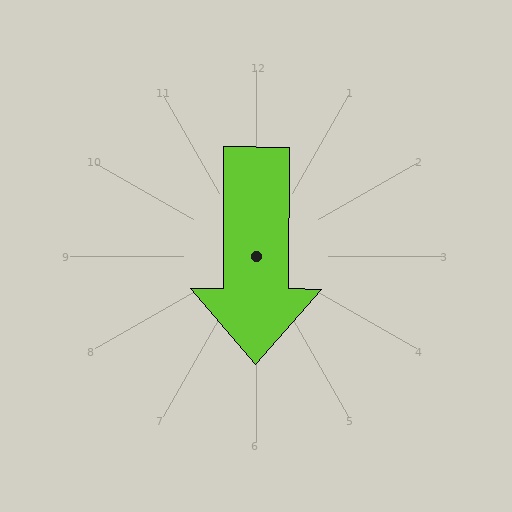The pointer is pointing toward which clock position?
Roughly 6 o'clock.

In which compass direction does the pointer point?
South.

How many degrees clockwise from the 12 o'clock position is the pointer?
Approximately 180 degrees.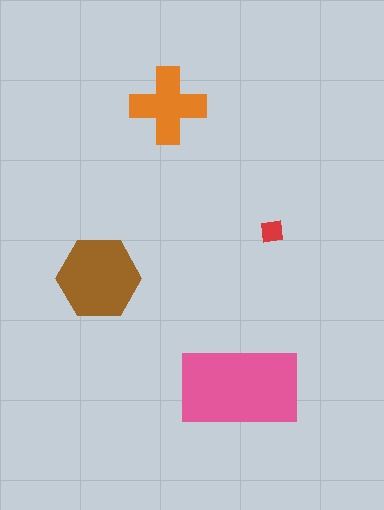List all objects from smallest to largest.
The red square, the orange cross, the brown hexagon, the pink rectangle.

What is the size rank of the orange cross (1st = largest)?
3rd.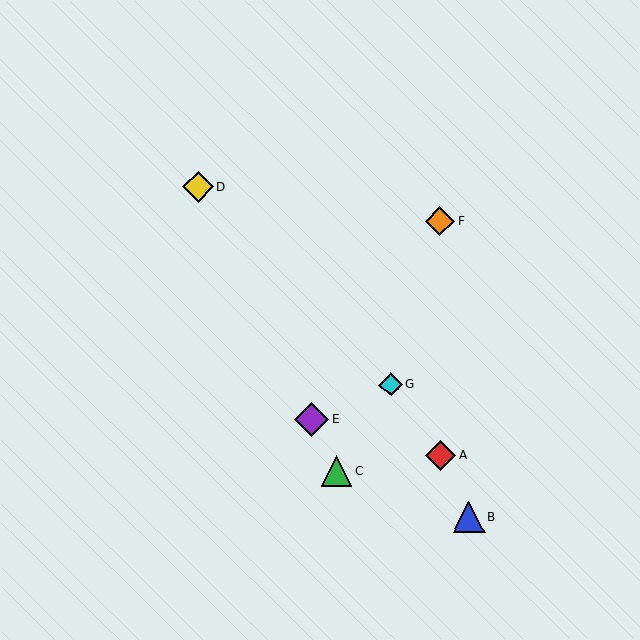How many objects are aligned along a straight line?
3 objects (C, D, E) are aligned along a straight line.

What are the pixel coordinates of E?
Object E is at (311, 419).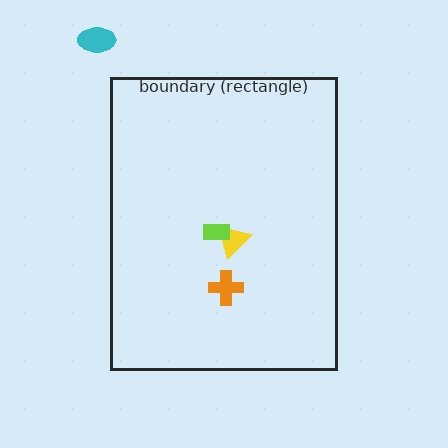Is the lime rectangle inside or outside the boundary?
Inside.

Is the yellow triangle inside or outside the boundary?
Inside.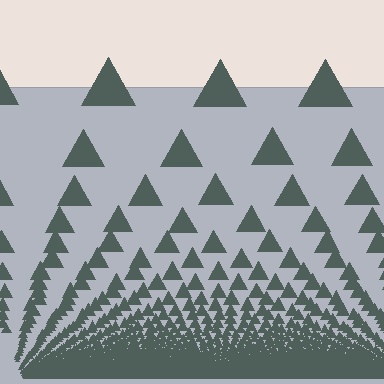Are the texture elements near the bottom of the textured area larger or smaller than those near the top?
Smaller. The gradient is inverted — elements near the bottom are smaller and denser.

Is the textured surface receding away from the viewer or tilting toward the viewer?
The surface appears to tilt toward the viewer. Texture elements get larger and sparser toward the top.